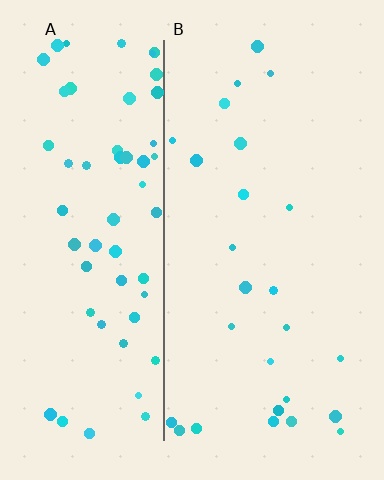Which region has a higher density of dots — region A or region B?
A (the left).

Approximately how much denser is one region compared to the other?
Approximately 2.4× — region A over region B.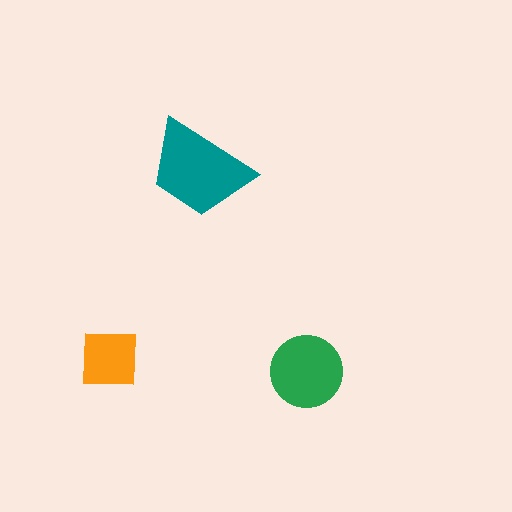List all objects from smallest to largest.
The orange square, the green circle, the teal trapezoid.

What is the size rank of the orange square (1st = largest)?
3rd.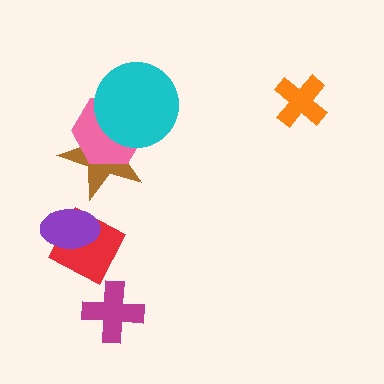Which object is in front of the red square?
The purple ellipse is in front of the red square.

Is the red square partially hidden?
Yes, it is partially covered by another shape.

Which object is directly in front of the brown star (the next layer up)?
The pink hexagon is directly in front of the brown star.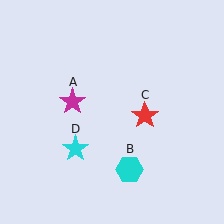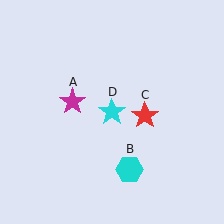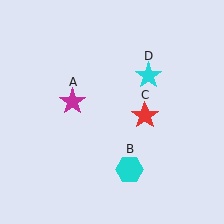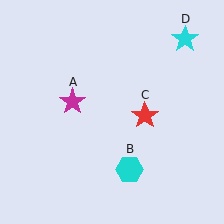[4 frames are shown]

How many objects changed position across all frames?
1 object changed position: cyan star (object D).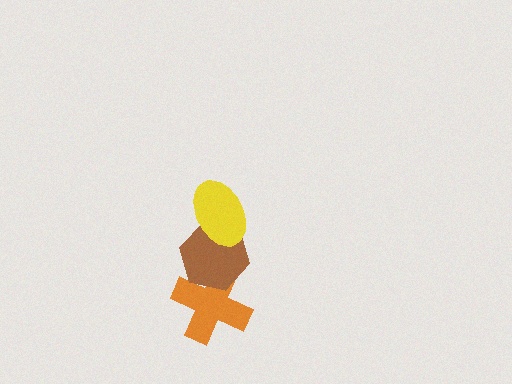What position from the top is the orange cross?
The orange cross is 3rd from the top.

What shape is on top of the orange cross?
The brown hexagon is on top of the orange cross.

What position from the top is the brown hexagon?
The brown hexagon is 2nd from the top.